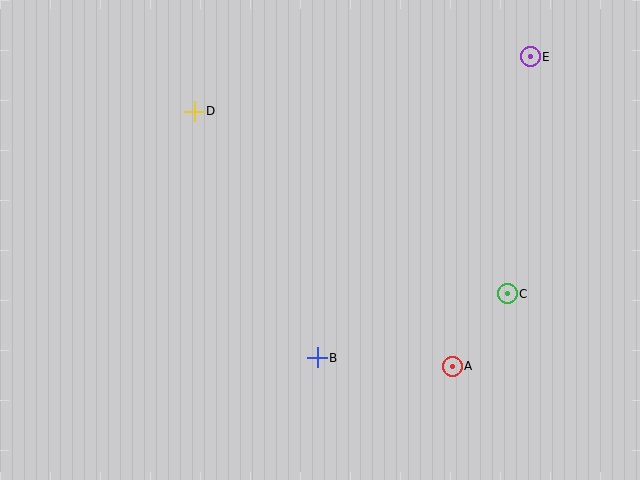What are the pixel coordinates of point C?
Point C is at (507, 294).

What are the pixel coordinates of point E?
Point E is at (530, 57).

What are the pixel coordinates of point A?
Point A is at (452, 366).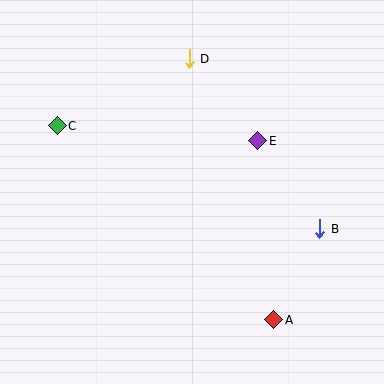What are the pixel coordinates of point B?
Point B is at (320, 229).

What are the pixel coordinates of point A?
Point A is at (274, 320).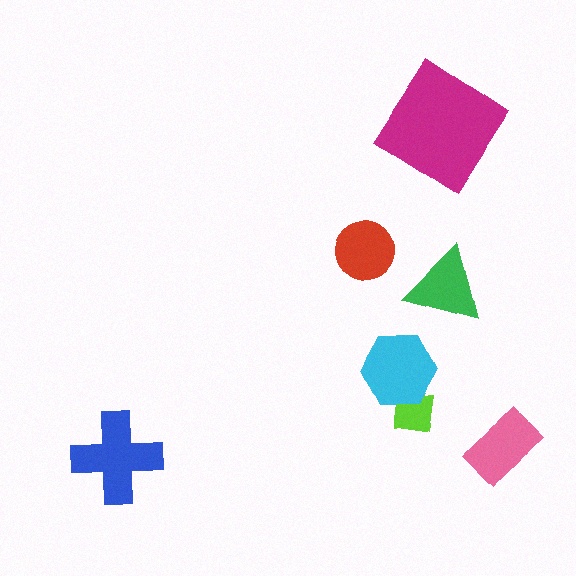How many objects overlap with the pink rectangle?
0 objects overlap with the pink rectangle.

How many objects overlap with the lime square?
1 object overlaps with the lime square.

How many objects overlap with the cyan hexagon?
1 object overlaps with the cyan hexagon.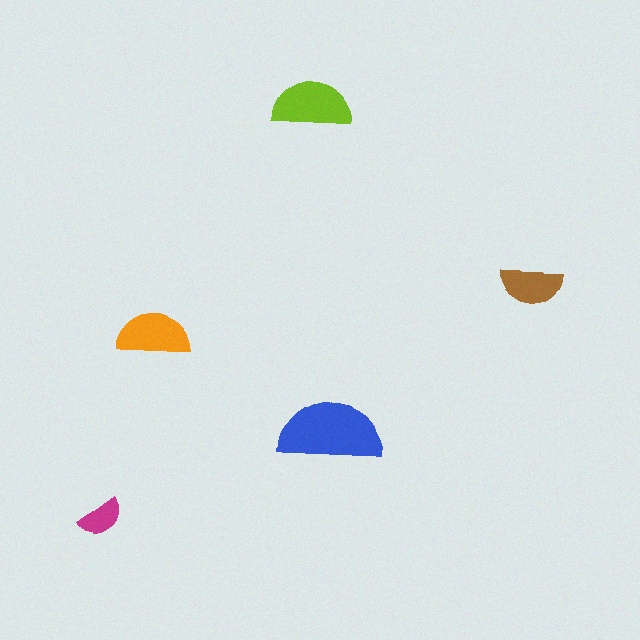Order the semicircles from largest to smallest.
the blue one, the lime one, the orange one, the brown one, the magenta one.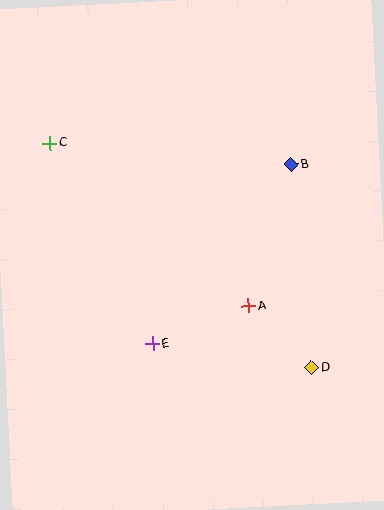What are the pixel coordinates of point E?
Point E is at (152, 344).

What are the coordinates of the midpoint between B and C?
The midpoint between B and C is at (170, 154).